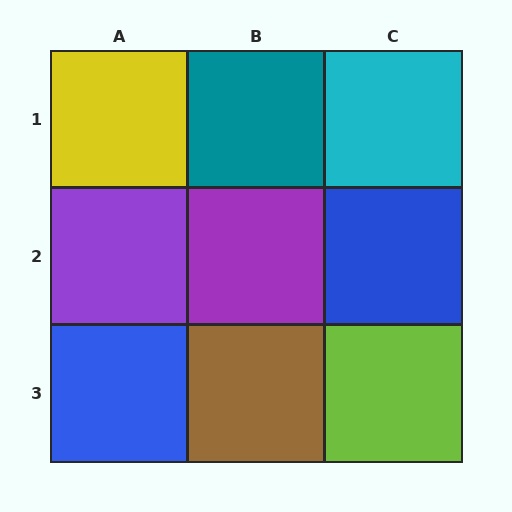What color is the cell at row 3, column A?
Blue.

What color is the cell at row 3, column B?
Brown.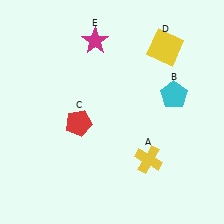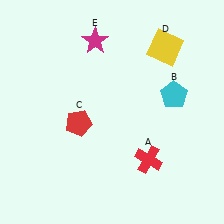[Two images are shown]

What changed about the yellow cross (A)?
In Image 1, A is yellow. In Image 2, it changed to red.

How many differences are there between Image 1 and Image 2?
There is 1 difference between the two images.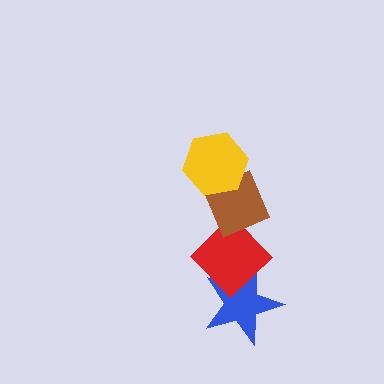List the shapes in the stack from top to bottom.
From top to bottom: the yellow hexagon, the brown diamond, the red diamond, the blue star.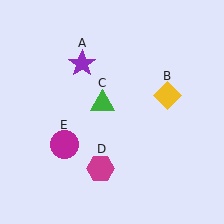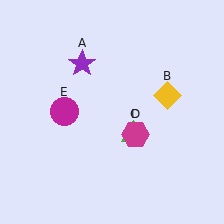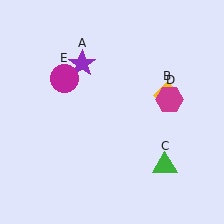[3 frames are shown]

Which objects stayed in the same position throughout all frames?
Purple star (object A) and yellow diamond (object B) remained stationary.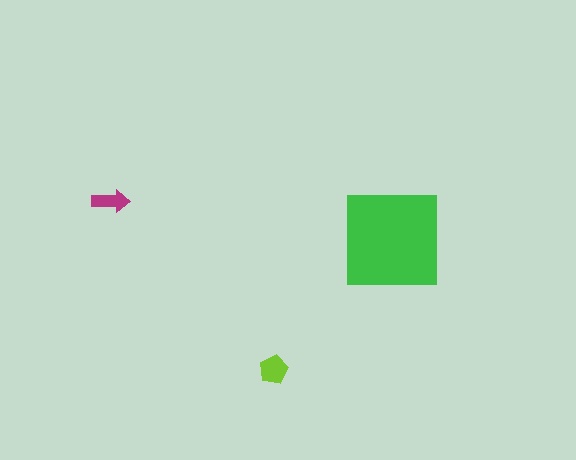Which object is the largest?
The green square.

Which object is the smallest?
The magenta arrow.